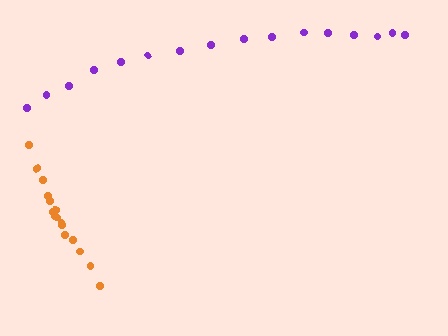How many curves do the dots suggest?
There are 2 distinct paths.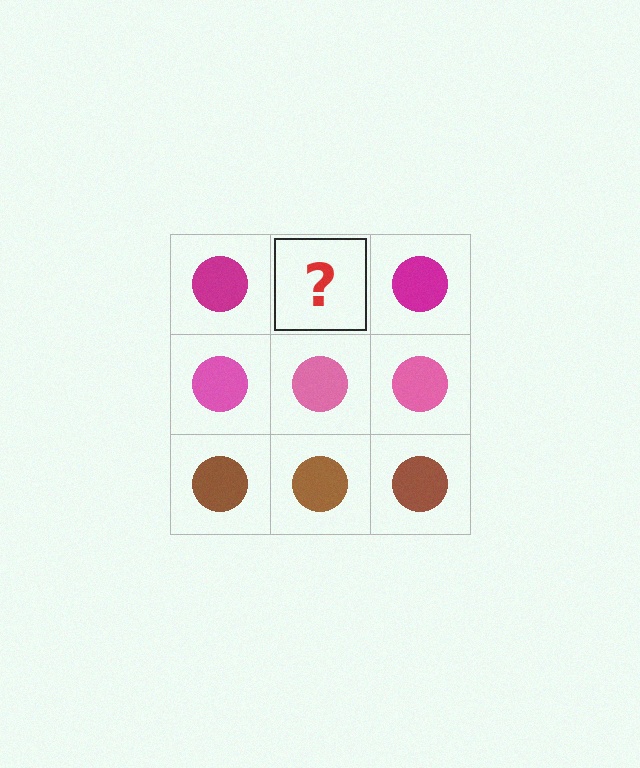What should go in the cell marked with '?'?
The missing cell should contain a magenta circle.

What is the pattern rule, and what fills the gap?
The rule is that each row has a consistent color. The gap should be filled with a magenta circle.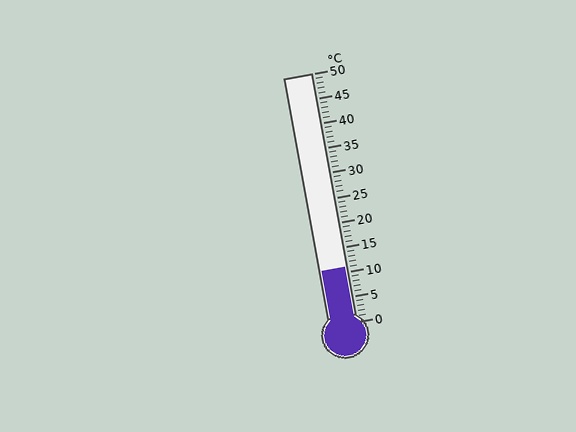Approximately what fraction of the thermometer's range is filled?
The thermometer is filled to approximately 20% of its range.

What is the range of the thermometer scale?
The thermometer scale ranges from 0°C to 50°C.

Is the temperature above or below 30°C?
The temperature is below 30°C.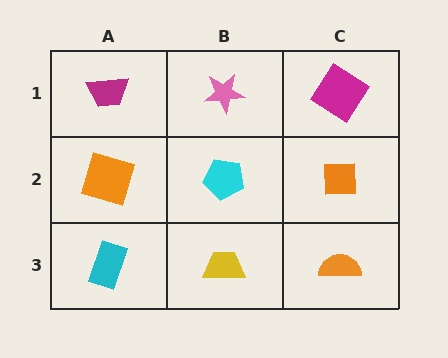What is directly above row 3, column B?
A cyan pentagon.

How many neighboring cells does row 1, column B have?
3.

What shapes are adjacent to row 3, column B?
A cyan pentagon (row 2, column B), a cyan rectangle (row 3, column A), an orange semicircle (row 3, column C).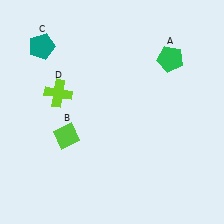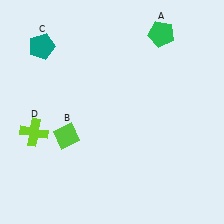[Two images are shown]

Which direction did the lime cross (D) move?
The lime cross (D) moved down.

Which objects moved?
The objects that moved are: the green pentagon (A), the lime cross (D).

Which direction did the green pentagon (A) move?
The green pentagon (A) moved up.